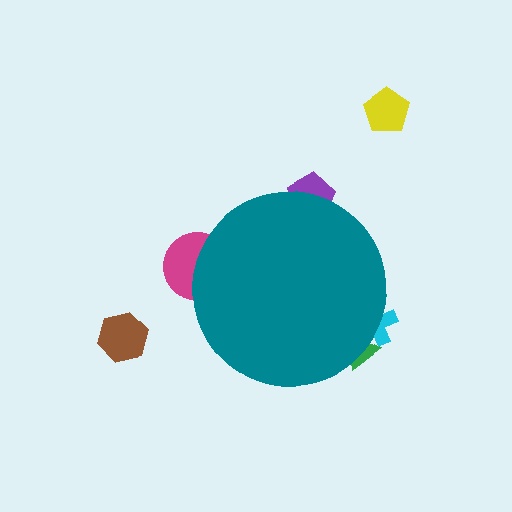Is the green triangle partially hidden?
Yes, the green triangle is partially hidden behind the teal circle.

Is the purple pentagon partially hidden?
Yes, the purple pentagon is partially hidden behind the teal circle.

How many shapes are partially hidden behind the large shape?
4 shapes are partially hidden.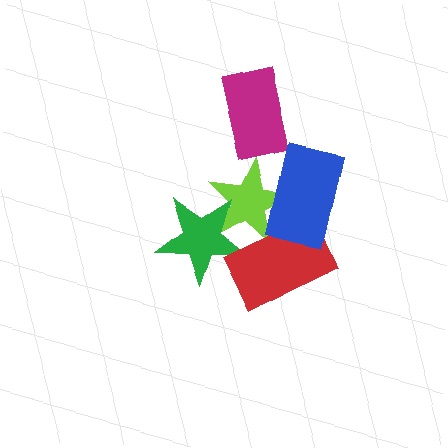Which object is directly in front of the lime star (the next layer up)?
The green star is directly in front of the lime star.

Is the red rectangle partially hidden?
Yes, it is partially covered by another shape.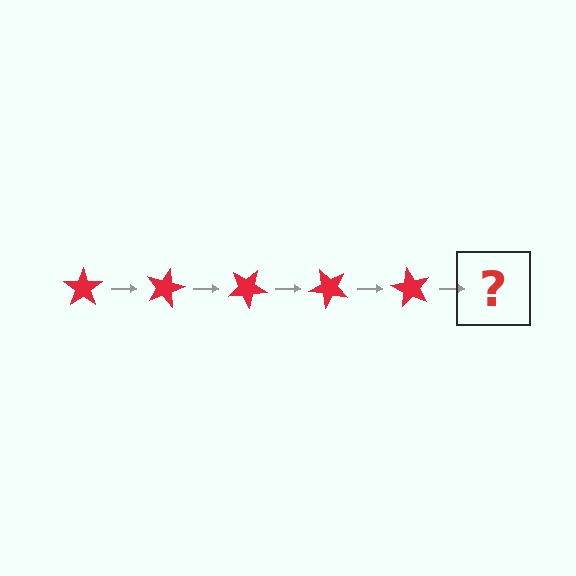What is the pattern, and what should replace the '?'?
The pattern is that the star rotates 15 degrees each step. The '?' should be a red star rotated 75 degrees.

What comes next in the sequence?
The next element should be a red star rotated 75 degrees.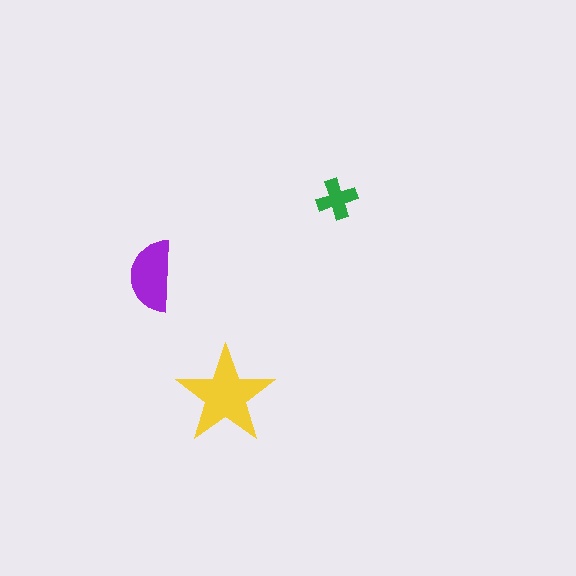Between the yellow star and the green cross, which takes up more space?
The yellow star.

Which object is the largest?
The yellow star.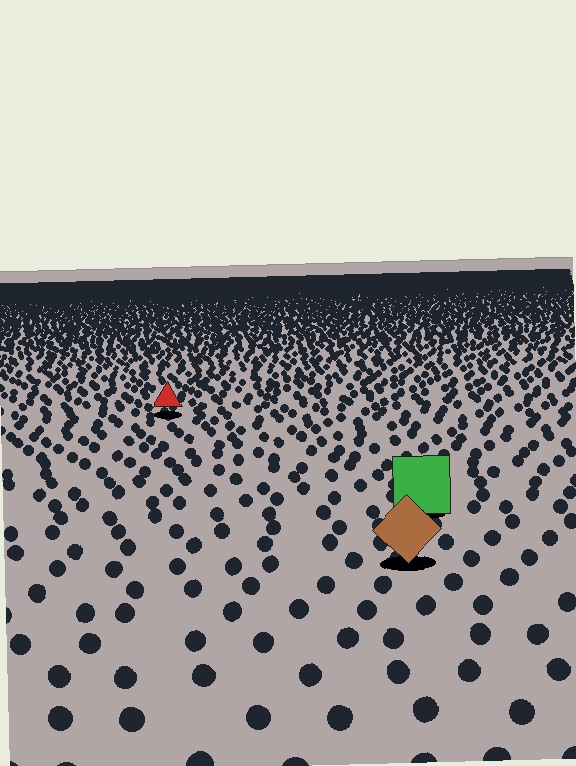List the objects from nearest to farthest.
From nearest to farthest: the brown diamond, the green square, the red triangle.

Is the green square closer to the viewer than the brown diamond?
No. The brown diamond is closer — you can tell from the texture gradient: the ground texture is coarser near it.